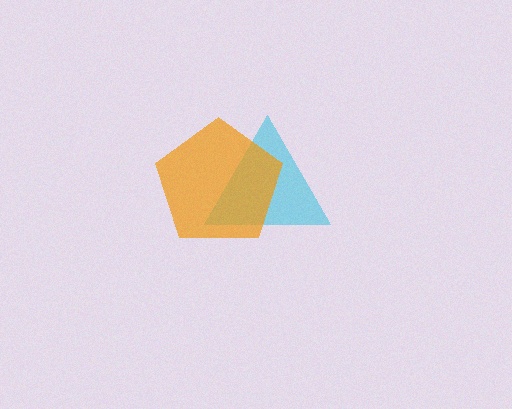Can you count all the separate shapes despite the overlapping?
Yes, there are 2 separate shapes.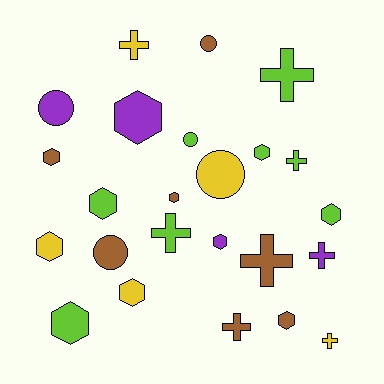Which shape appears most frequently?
Hexagon, with 11 objects.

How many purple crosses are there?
There is 1 purple cross.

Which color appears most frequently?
Lime, with 8 objects.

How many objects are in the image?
There are 24 objects.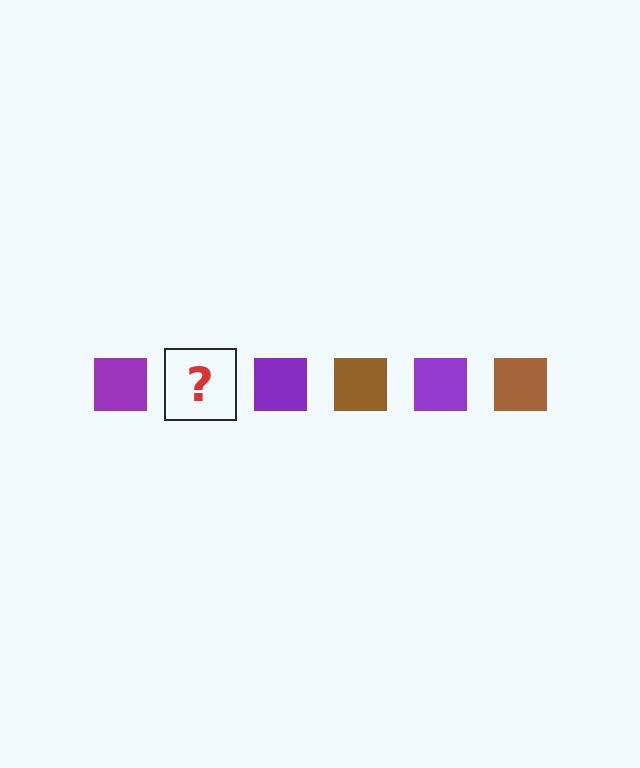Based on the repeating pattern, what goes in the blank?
The blank should be a brown square.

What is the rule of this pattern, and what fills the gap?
The rule is that the pattern cycles through purple, brown squares. The gap should be filled with a brown square.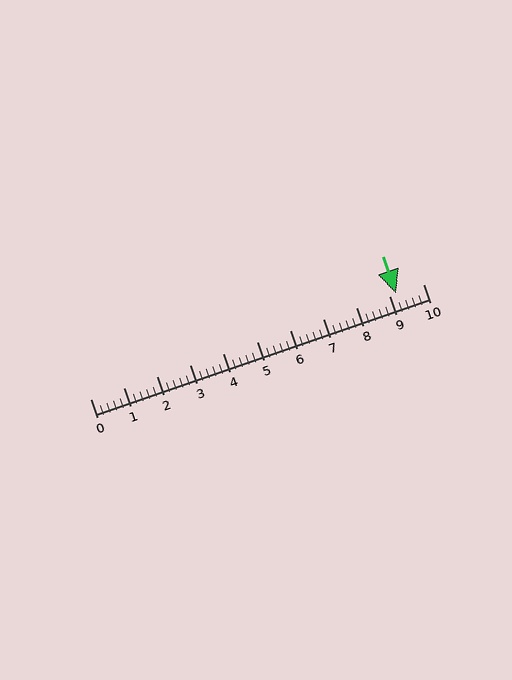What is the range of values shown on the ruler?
The ruler shows values from 0 to 10.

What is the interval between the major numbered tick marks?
The major tick marks are spaced 1 units apart.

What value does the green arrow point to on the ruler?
The green arrow points to approximately 9.2.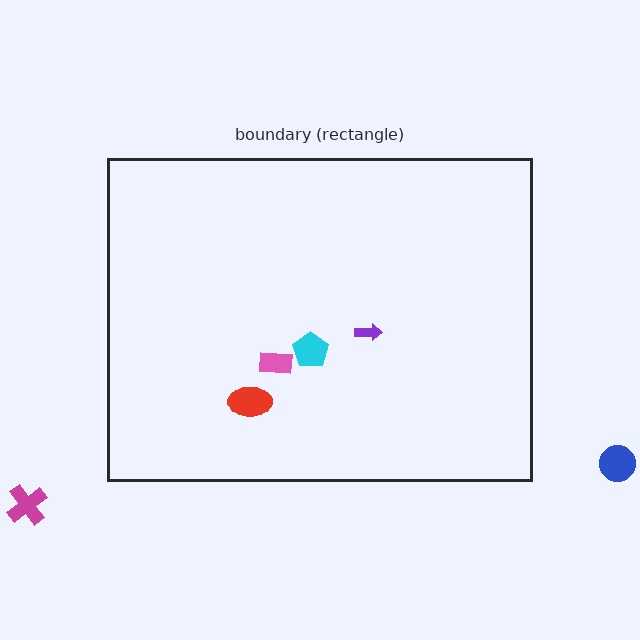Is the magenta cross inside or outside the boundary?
Outside.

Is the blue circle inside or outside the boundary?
Outside.